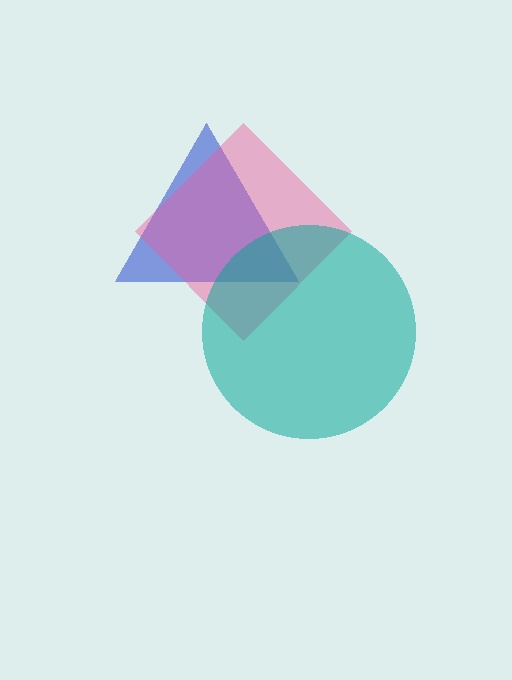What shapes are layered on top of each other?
The layered shapes are: a blue triangle, a pink diamond, a teal circle.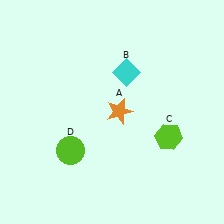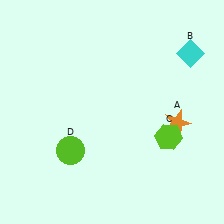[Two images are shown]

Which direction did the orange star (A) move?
The orange star (A) moved right.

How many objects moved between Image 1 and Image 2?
2 objects moved between the two images.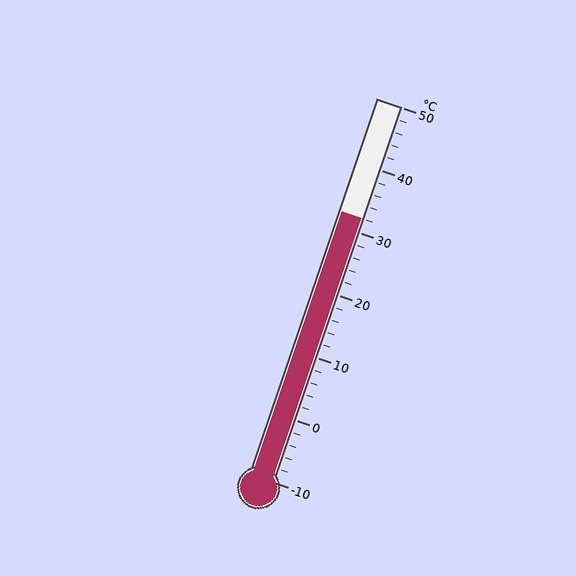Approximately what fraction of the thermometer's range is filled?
The thermometer is filled to approximately 70% of its range.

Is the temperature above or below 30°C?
The temperature is above 30°C.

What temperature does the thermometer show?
The thermometer shows approximately 32°C.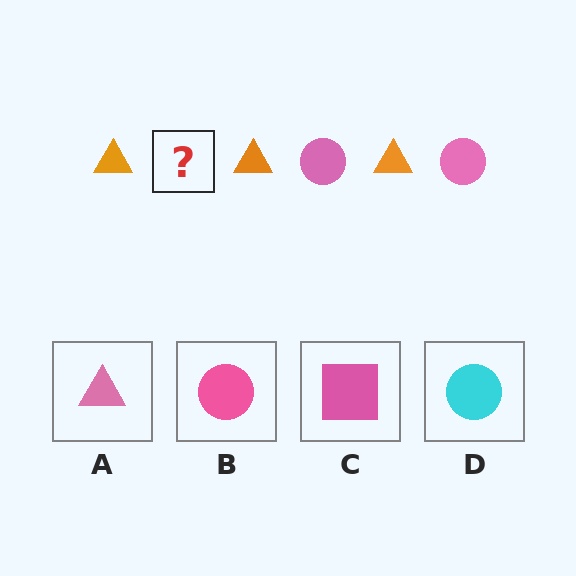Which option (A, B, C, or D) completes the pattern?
B.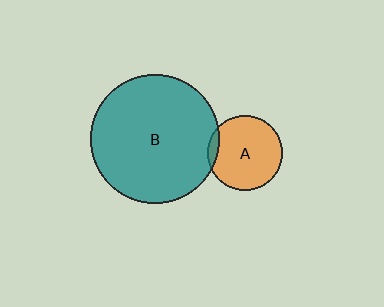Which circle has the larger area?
Circle B (teal).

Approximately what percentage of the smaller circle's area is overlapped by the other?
Approximately 5%.